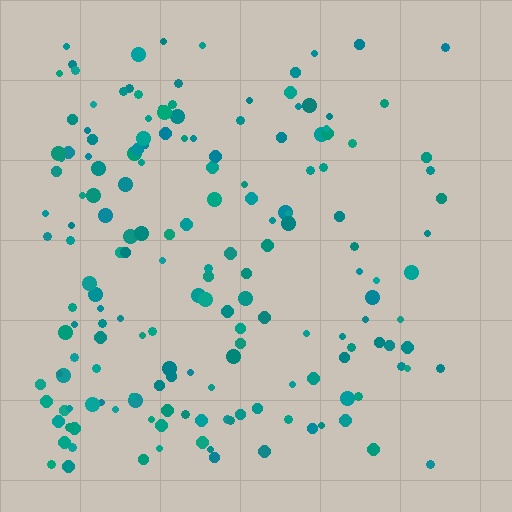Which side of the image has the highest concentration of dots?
The left.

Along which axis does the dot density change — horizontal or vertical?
Horizontal.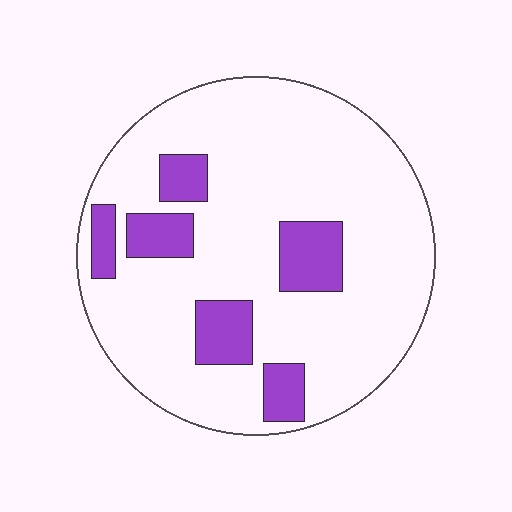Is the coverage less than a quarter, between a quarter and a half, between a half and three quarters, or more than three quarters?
Less than a quarter.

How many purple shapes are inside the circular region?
6.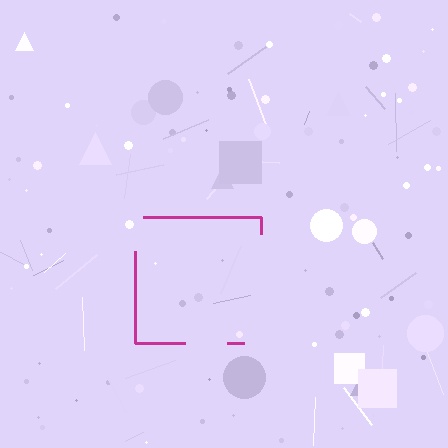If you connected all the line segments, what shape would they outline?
They would outline a square.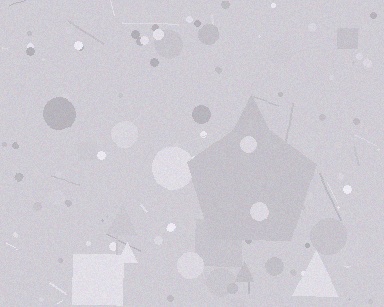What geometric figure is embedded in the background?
A pentagon is embedded in the background.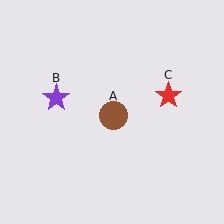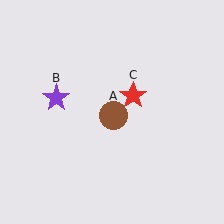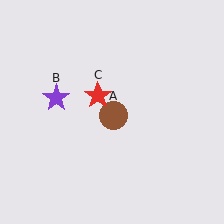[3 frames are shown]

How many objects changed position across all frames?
1 object changed position: red star (object C).